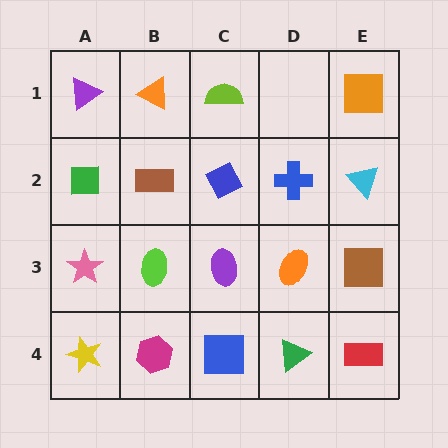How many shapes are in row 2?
5 shapes.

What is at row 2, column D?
A blue cross.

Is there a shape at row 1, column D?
No, that cell is empty.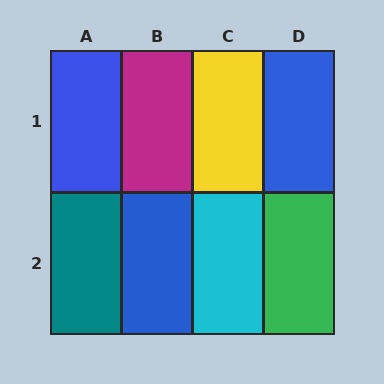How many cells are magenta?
1 cell is magenta.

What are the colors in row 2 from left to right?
Teal, blue, cyan, green.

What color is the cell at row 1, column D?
Blue.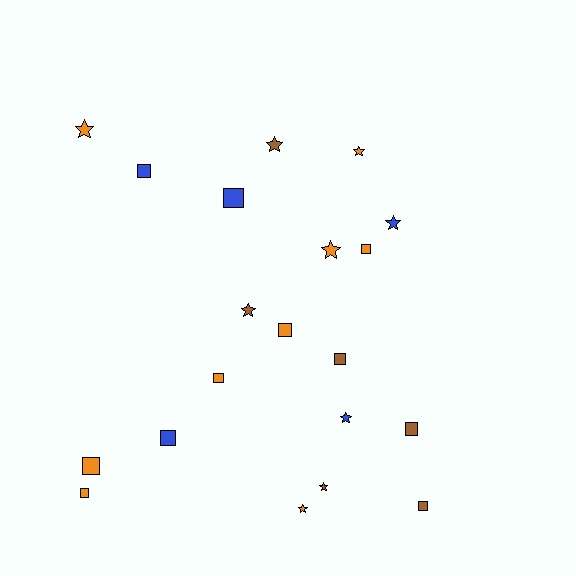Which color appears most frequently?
Orange, with 9 objects.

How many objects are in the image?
There are 20 objects.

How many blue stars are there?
There are 2 blue stars.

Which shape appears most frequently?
Square, with 11 objects.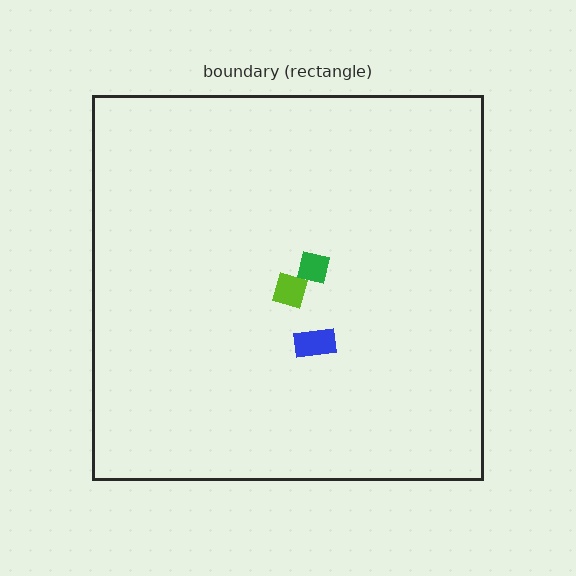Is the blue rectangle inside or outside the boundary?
Inside.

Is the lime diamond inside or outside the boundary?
Inside.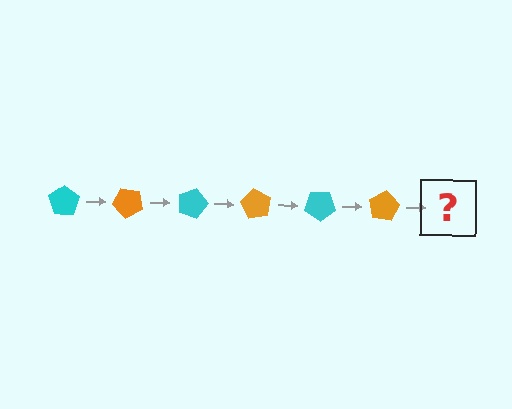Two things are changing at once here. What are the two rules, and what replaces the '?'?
The two rules are that it rotates 45 degrees each step and the color cycles through cyan and orange. The '?' should be a cyan pentagon, rotated 270 degrees from the start.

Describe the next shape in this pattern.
It should be a cyan pentagon, rotated 270 degrees from the start.